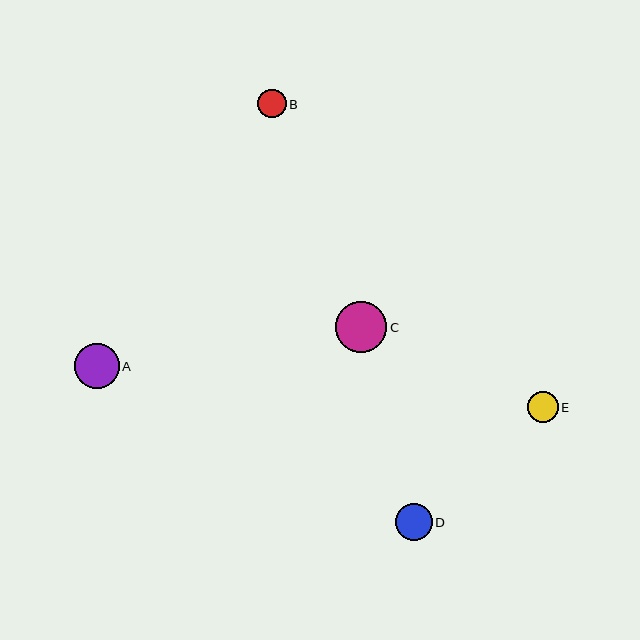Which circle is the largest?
Circle C is the largest with a size of approximately 51 pixels.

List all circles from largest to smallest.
From largest to smallest: C, A, D, E, B.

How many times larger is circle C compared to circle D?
Circle C is approximately 1.4 times the size of circle D.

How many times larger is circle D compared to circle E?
Circle D is approximately 1.2 times the size of circle E.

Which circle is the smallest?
Circle B is the smallest with a size of approximately 29 pixels.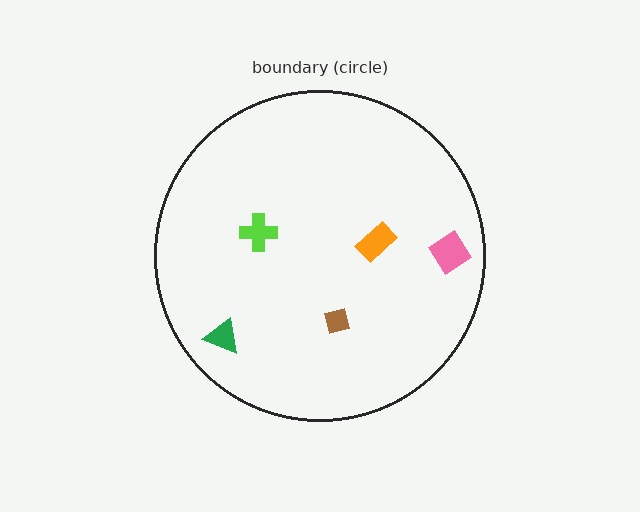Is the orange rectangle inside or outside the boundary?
Inside.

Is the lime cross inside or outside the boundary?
Inside.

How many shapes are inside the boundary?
5 inside, 0 outside.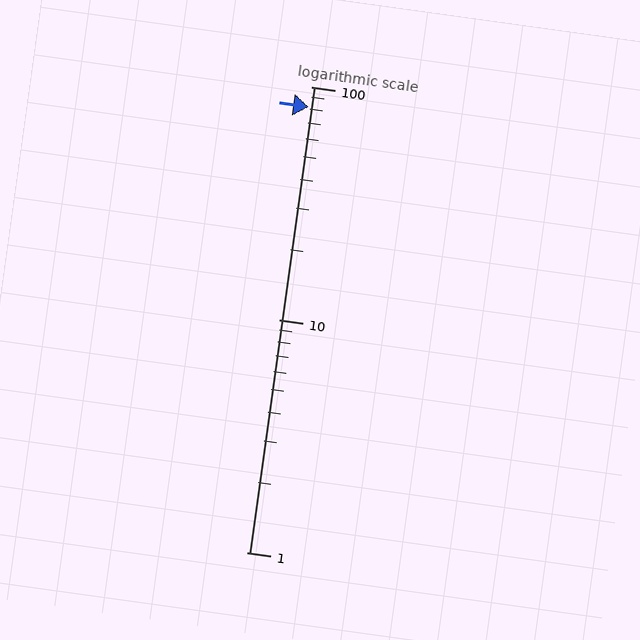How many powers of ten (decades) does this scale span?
The scale spans 2 decades, from 1 to 100.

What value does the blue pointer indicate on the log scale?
The pointer indicates approximately 82.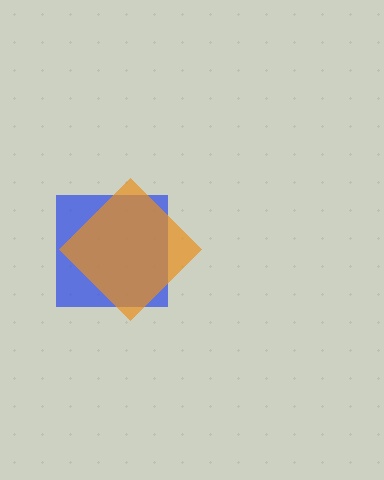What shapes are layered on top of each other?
The layered shapes are: a blue square, an orange diamond.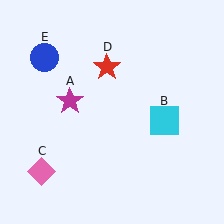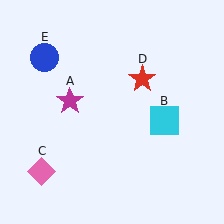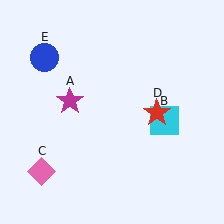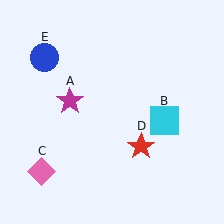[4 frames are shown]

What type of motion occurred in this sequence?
The red star (object D) rotated clockwise around the center of the scene.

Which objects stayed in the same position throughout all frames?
Magenta star (object A) and cyan square (object B) and pink diamond (object C) and blue circle (object E) remained stationary.